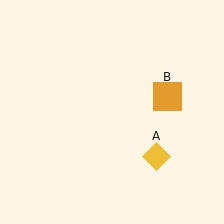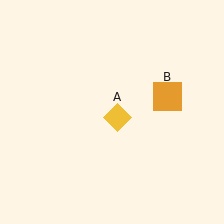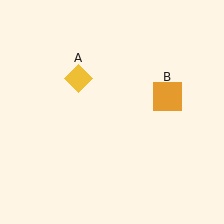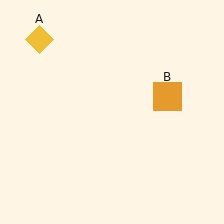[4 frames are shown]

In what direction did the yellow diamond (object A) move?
The yellow diamond (object A) moved up and to the left.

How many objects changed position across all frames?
1 object changed position: yellow diamond (object A).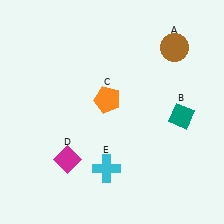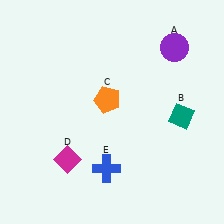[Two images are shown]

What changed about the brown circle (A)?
In Image 1, A is brown. In Image 2, it changed to purple.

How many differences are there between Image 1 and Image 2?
There are 2 differences between the two images.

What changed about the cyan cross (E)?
In Image 1, E is cyan. In Image 2, it changed to blue.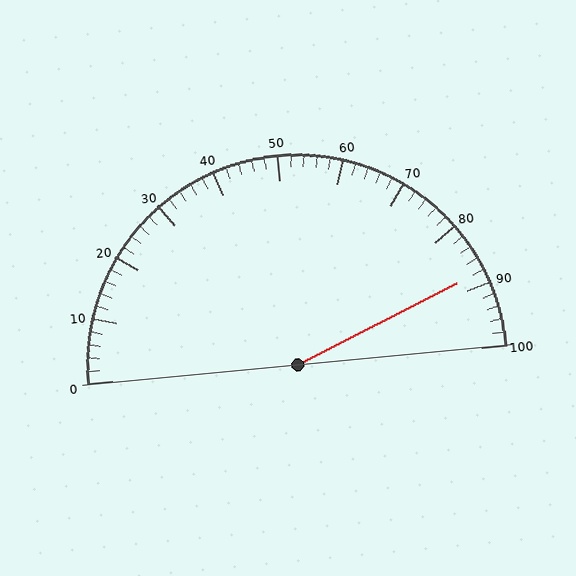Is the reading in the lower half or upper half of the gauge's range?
The reading is in the upper half of the range (0 to 100).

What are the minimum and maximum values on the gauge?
The gauge ranges from 0 to 100.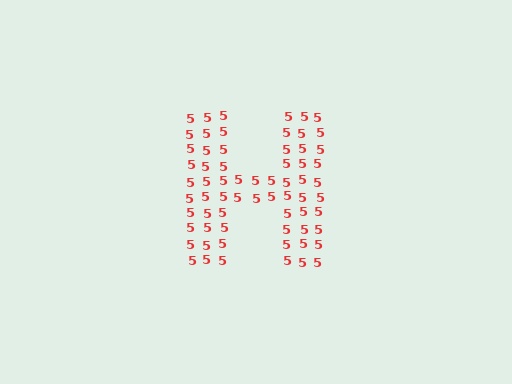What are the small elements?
The small elements are digit 5's.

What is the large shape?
The large shape is the letter H.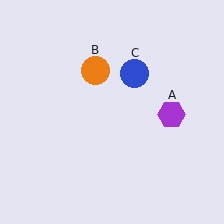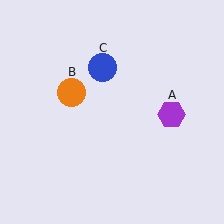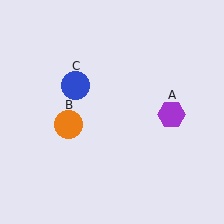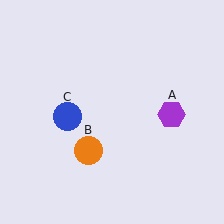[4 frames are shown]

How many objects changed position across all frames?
2 objects changed position: orange circle (object B), blue circle (object C).